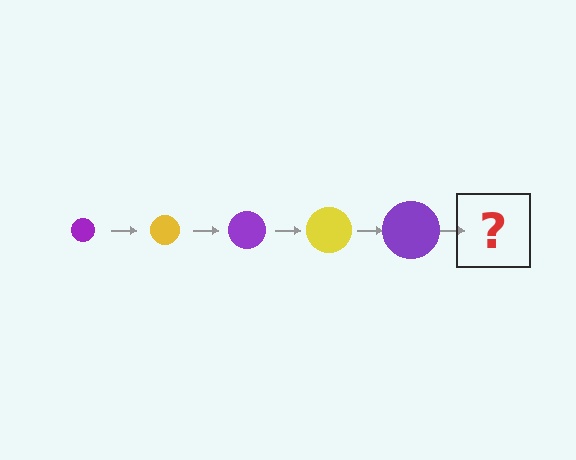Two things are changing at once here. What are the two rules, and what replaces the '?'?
The two rules are that the circle grows larger each step and the color cycles through purple and yellow. The '?' should be a yellow circle, larger than the previous one.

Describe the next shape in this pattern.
It should be a yellow circle, larger than the previous one.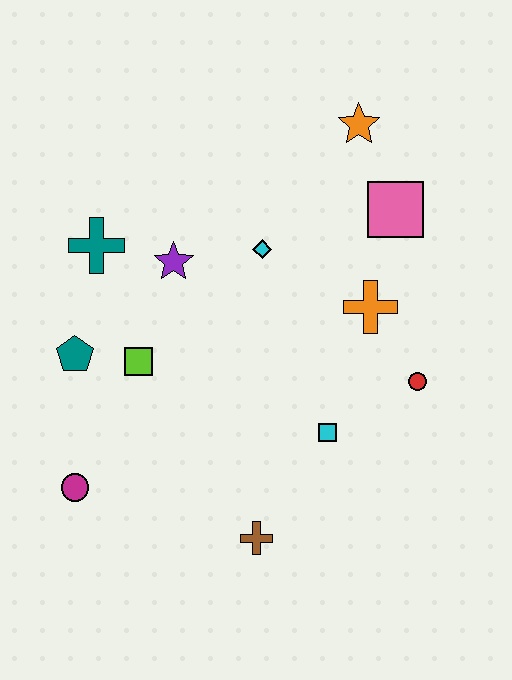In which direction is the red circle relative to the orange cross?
The red circle is below the orange cross.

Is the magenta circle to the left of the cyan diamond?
Yes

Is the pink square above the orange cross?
Yes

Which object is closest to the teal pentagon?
The lime square is closest to the teal pentagon.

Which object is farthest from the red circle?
The magenta circle is farthest from the red circle.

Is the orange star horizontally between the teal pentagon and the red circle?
Yes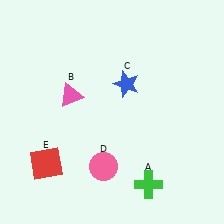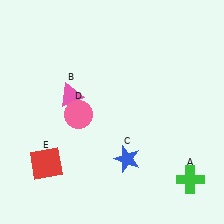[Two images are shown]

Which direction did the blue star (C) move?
The blue star (C) moved down.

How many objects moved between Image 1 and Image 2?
3 objects moved between the two images.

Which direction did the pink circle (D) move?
The pink circle (D) moved up.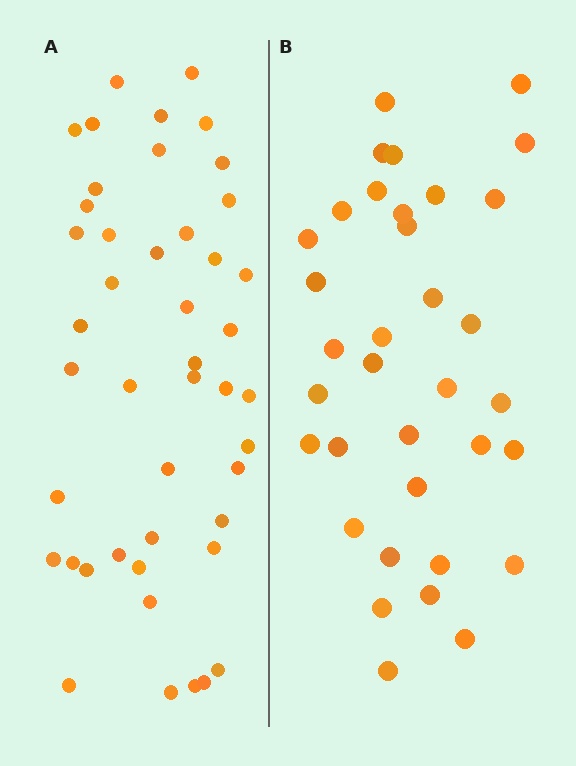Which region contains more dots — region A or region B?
Region A (the left region) has more dots.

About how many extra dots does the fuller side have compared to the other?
Region A has roughly 10 or so more dots than region B.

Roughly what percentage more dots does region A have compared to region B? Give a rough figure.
About 30% more.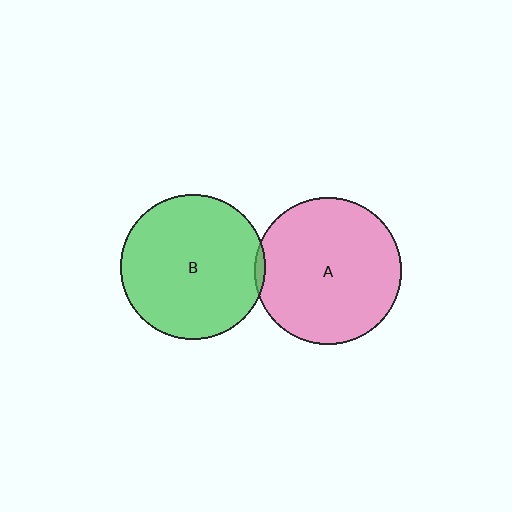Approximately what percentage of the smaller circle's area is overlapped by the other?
Approximately 5%.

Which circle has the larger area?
Circle A (pink).